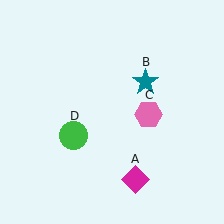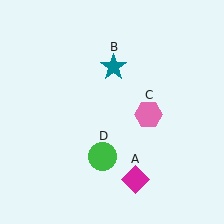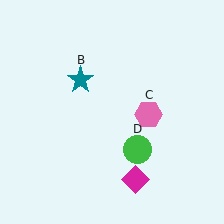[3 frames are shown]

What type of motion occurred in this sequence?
The teal star (object B), green circle (object D) rotated counterclockwise around the center of the scene.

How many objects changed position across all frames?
2 objects changed position: teal star (object B), green circle (object D).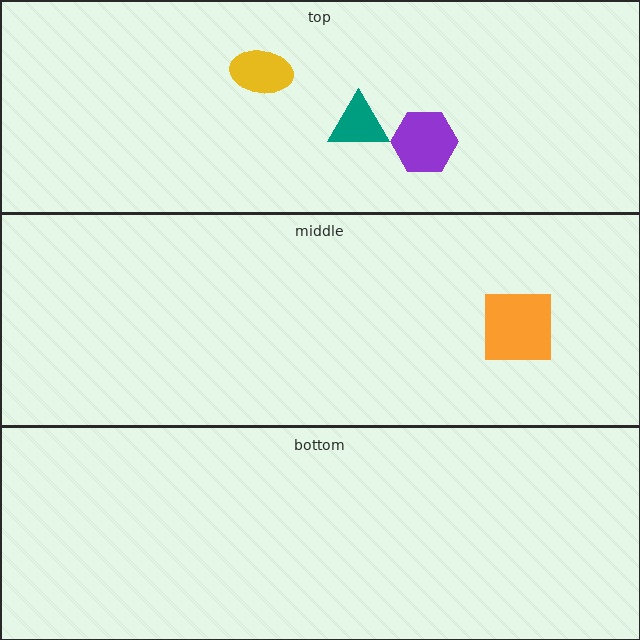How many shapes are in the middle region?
1.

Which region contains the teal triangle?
The top region.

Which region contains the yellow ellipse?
The top region.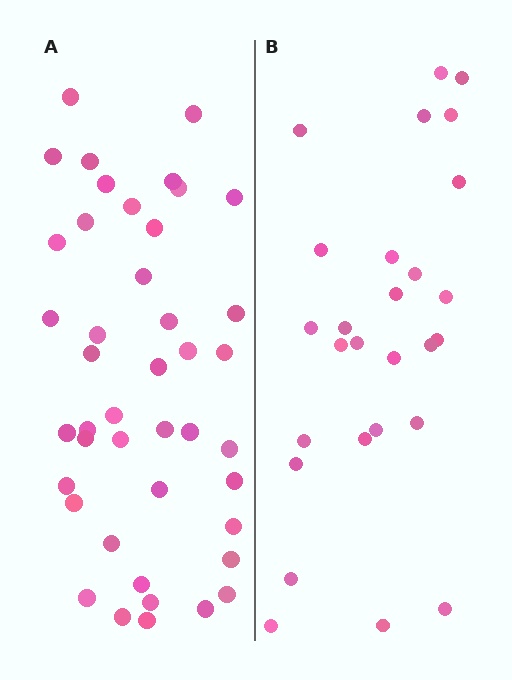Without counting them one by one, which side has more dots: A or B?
Region A (the left region) has more dots.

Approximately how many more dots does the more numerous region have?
Region A has approximately 15 more dots than region B.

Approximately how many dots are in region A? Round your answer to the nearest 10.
About 40 dots. (The exact count is 43, which rounds to 40.)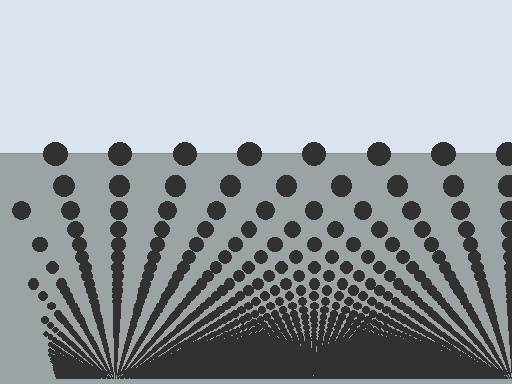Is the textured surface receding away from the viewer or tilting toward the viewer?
The surface appears to tilt toward the viewer. Texture elements get larger and sparser toward the top.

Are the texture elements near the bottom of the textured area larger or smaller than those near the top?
Smaller. The gradient is inverted — elements near the bottom are smaller and denser.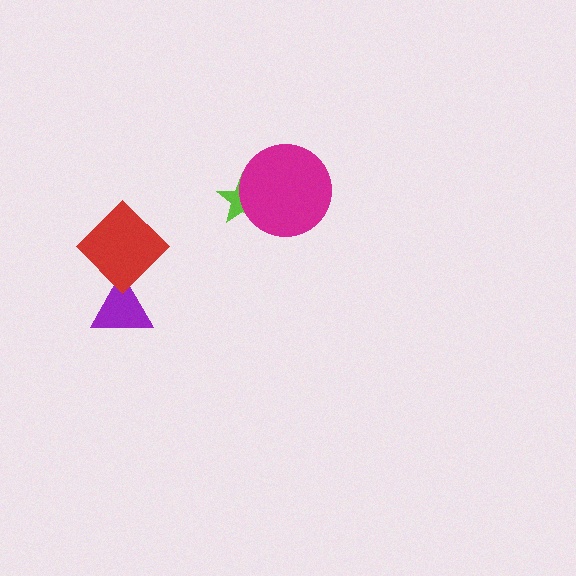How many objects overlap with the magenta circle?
1 object overlaps with the magenta circle.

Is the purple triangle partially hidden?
Yes, it is partially covered by another shape.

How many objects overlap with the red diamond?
1 object overlaps with the red diamond.